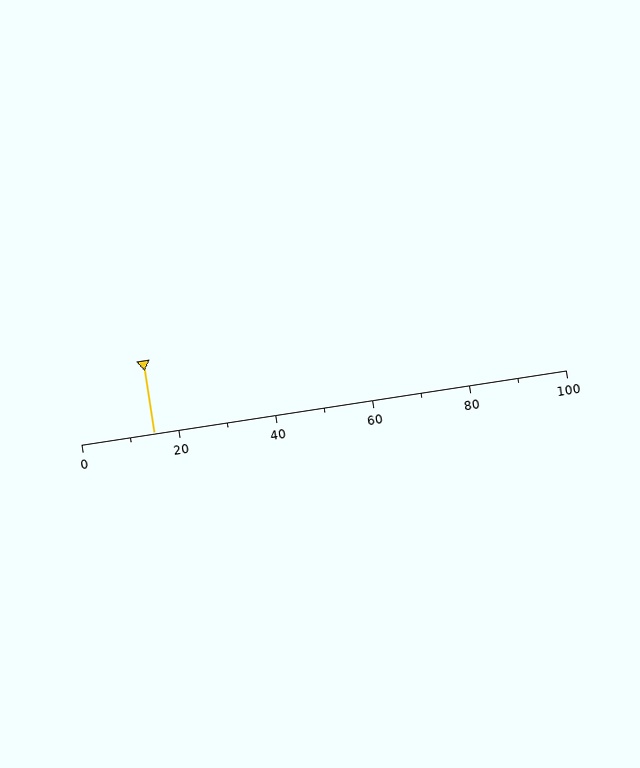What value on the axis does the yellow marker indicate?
The marker indicates approximately 15.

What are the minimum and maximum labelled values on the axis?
The axis runs from 0 to 100.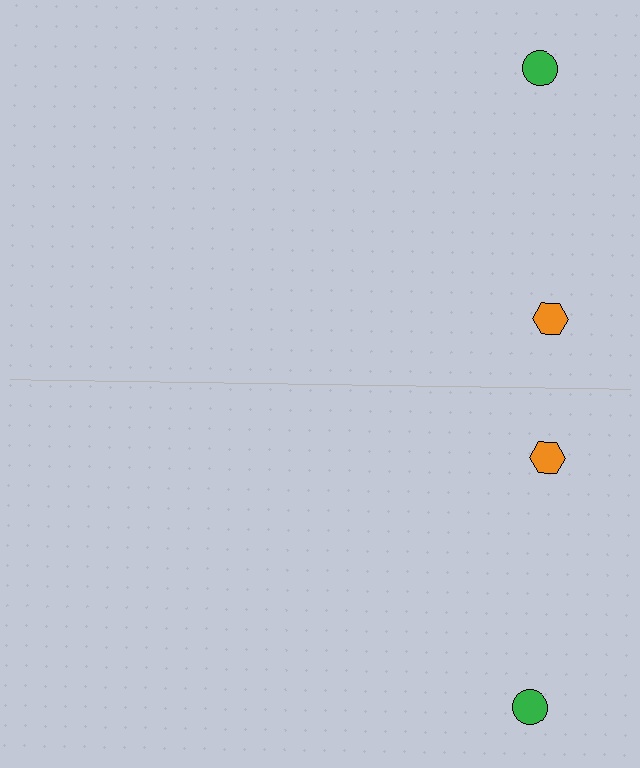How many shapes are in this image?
There are 4 shapes in this image.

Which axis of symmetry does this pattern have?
The pattern has a horizontal axis of symmetry running through the center of the image.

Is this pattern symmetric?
Yes, this pattern has bilateral (reflection) symmetry.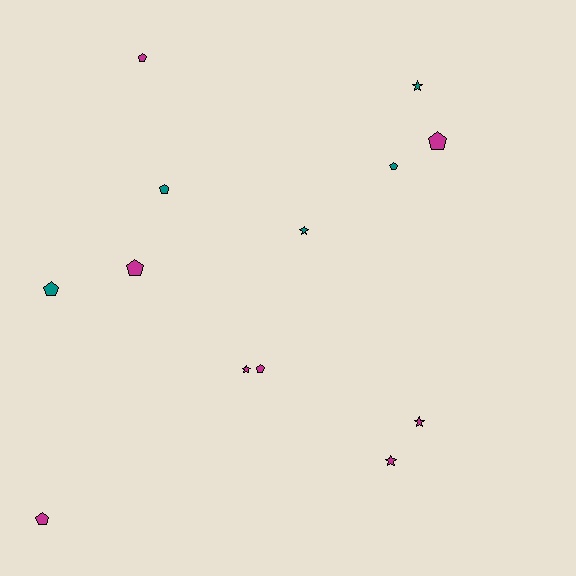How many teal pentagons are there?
There are 3 teal pentagons.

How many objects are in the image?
There are 13 objects.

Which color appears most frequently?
Magenta, with 8 objects.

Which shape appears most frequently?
Pentagon, with 8 objects.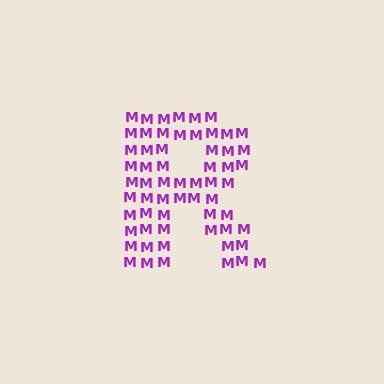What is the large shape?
The large shape is the letter R.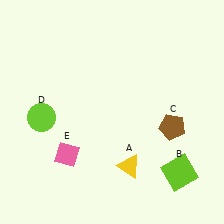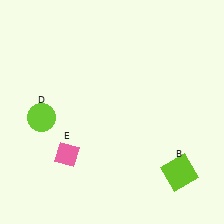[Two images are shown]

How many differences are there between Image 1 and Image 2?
There are 2 differences between the two images.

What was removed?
The brown pentagon (C), the yellow triangle (A) were removed in Image 2.